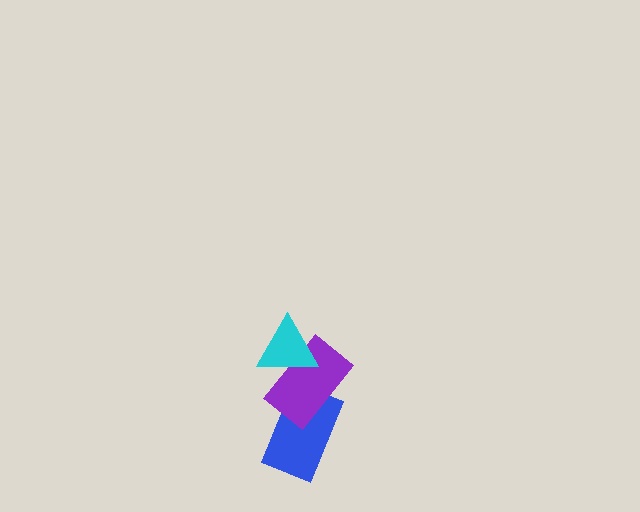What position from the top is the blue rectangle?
The blue rectangle is 3rd from the top.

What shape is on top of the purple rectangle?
The cyan triangle is on top of the purple rectangle.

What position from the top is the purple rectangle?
The purple rectangle is 2nd from the top.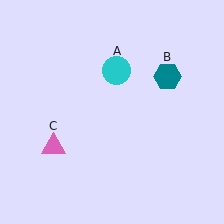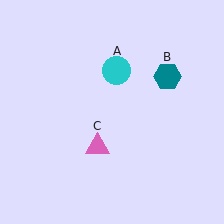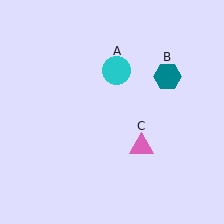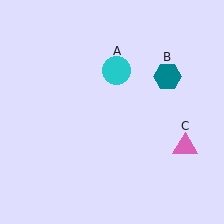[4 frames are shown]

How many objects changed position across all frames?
1 object changed position: pink triangle (object C).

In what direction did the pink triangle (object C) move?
The pink triangle (object C) moved right.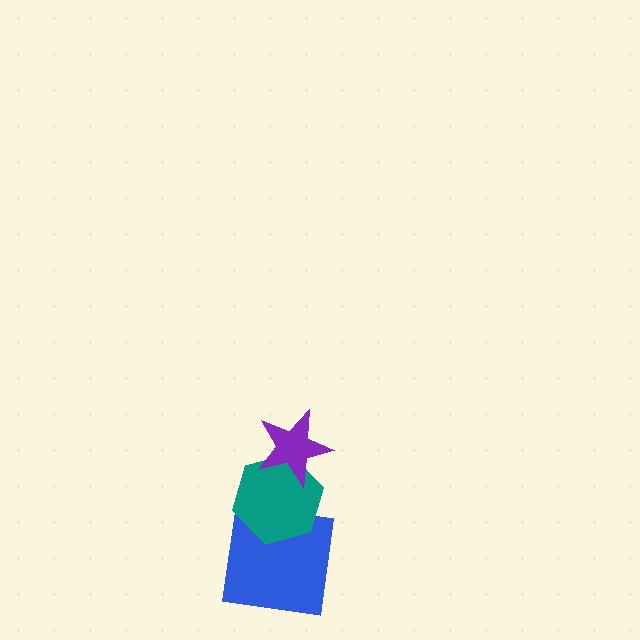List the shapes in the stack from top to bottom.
From top to bottom: the purple star, the teal hexagon, the blue square.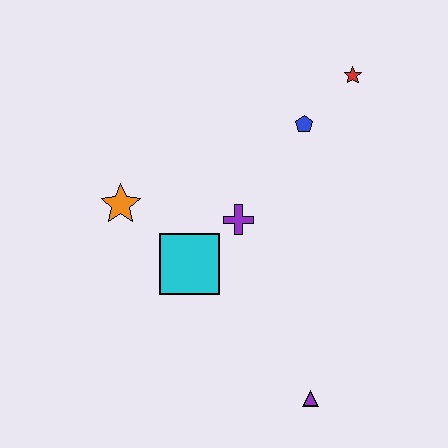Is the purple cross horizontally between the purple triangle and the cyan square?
Yes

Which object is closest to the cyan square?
The purple cross is closest to the cyan square.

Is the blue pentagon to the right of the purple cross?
Yes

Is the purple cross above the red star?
No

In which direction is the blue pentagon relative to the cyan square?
The blue pentagon is above the cyan square.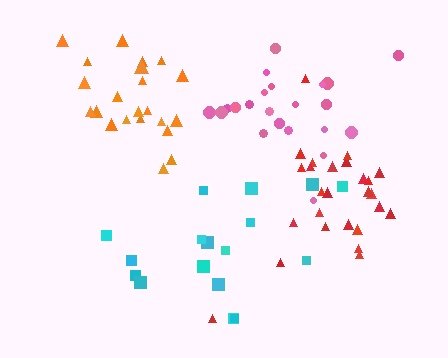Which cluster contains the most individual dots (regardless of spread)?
Red (26).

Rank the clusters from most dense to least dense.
pink, orange, red, cyan.